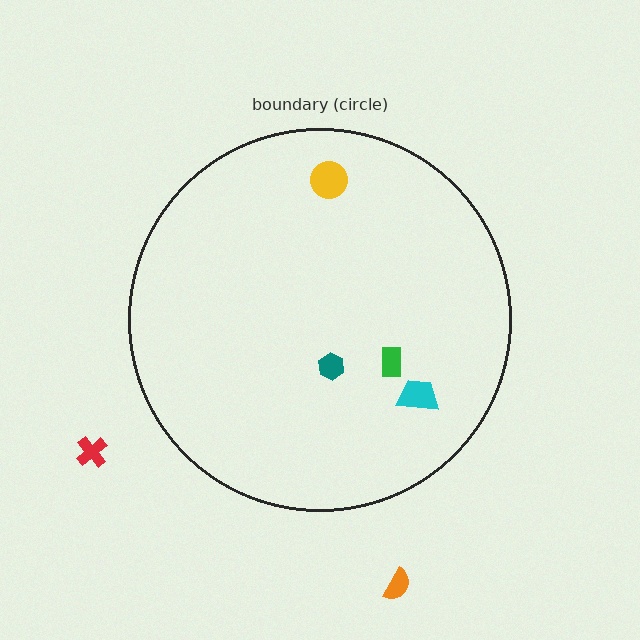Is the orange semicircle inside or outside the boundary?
Outside.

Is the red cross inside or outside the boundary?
Outside.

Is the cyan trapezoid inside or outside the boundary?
Inside.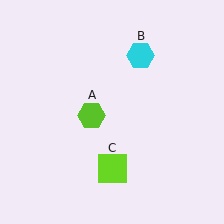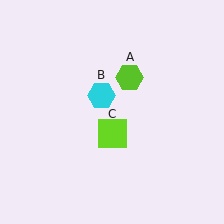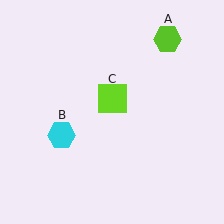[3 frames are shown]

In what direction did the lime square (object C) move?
The lime square (object C) moved up.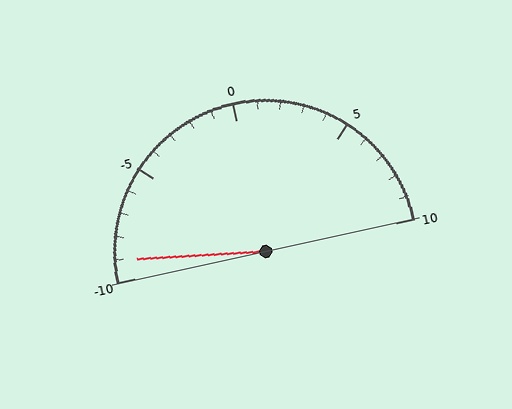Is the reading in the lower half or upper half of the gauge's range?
The reading is in the lower half of the range (-10 to 10).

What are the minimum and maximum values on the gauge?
The gauge ranges from -10 to 10.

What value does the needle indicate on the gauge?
The needle indicates approximately -9.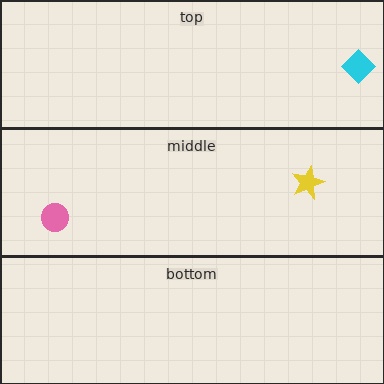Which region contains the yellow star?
The middle region.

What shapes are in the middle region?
The yellow star, the pink circle.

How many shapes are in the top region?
1.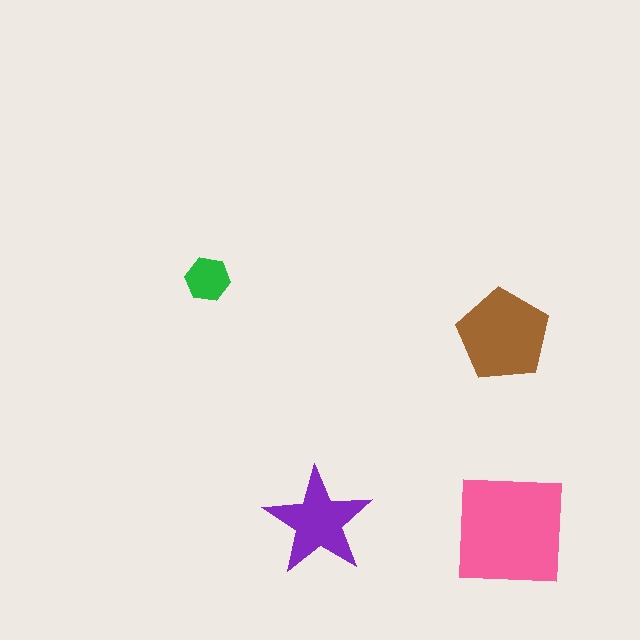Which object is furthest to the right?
The pink square is rightmost.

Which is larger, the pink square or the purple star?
The pink square.